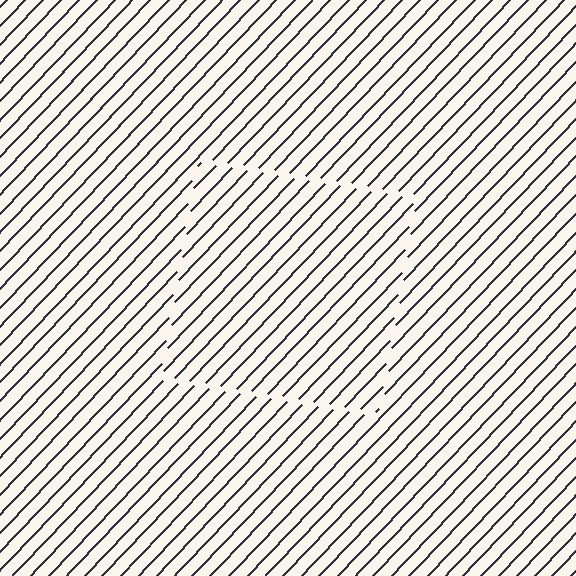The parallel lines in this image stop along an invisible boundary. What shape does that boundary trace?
An illusory square. The interior of the shape contains the same grating, shifted by half a period — the contour is defined by the phase discontinuity where line-ends from the inner and outer gratings abut.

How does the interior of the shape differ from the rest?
The interior of the shape contains the same grating, shifted by half a period — the contour is defined by the phase discontinuity where line-ends from the inner and outer gratings abut.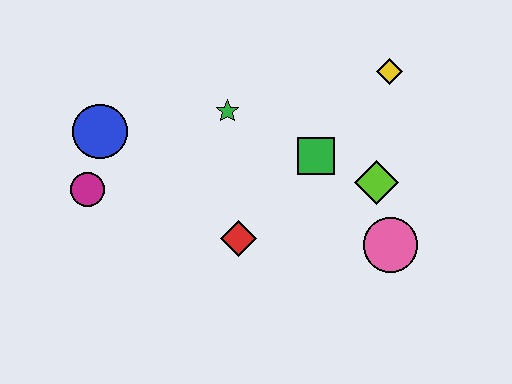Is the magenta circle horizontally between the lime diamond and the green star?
No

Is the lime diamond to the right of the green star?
Yes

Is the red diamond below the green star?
Yes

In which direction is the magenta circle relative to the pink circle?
The magenta circle is to the left of the pink circle.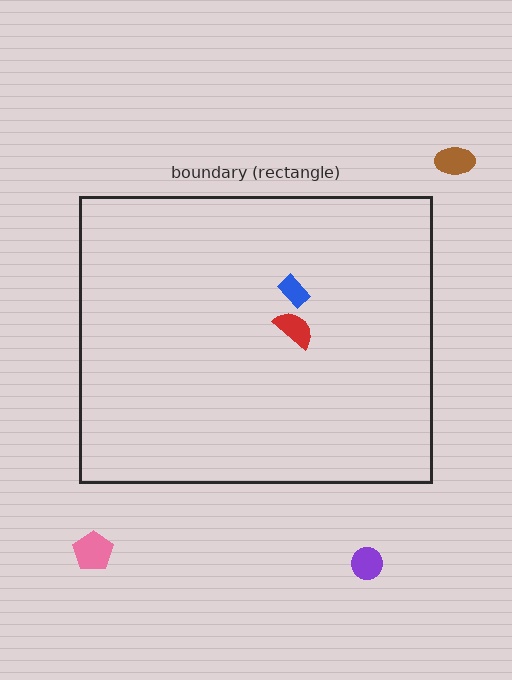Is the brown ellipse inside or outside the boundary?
Outside.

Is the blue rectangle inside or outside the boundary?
Inside.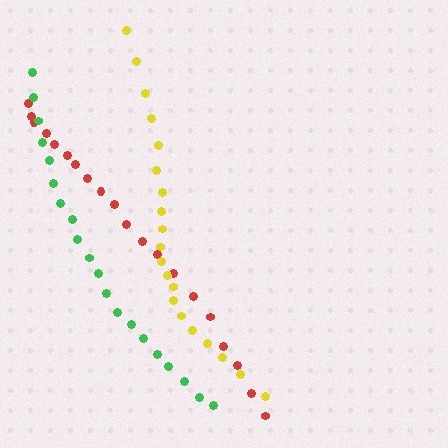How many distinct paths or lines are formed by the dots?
There are 3 distinct paths.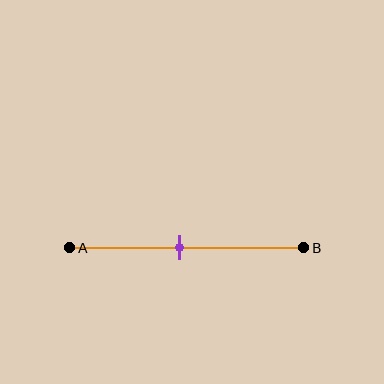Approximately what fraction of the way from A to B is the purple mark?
The purple mark is approximately 45% of the way from A to B.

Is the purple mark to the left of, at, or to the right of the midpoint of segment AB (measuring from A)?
The purple mark is to the left of the midpoint of segment AB.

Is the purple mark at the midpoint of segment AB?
No, the mark is at about 45% from A, not at the 50% midpoint.